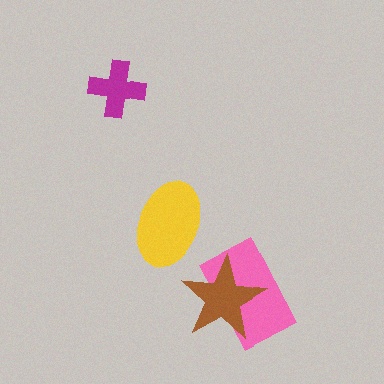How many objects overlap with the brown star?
1 object overlaps with the brown star.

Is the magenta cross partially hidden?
No, no other shape covers it.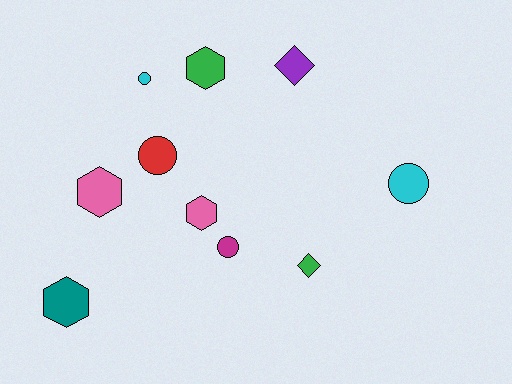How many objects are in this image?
There are 10 objects.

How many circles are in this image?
There are 4 circles.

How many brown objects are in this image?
There are no brown objects.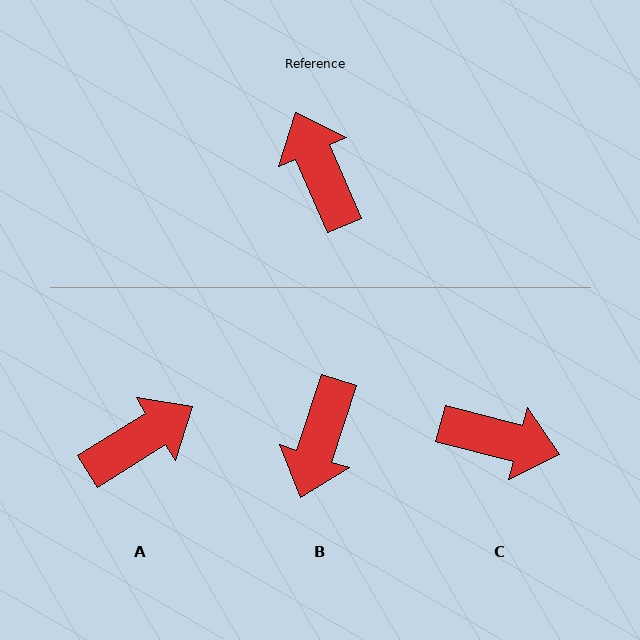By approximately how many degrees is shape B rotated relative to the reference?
Approximately 139 degrees counter-clockwise.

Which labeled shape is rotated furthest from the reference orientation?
B, about 139 degrees away.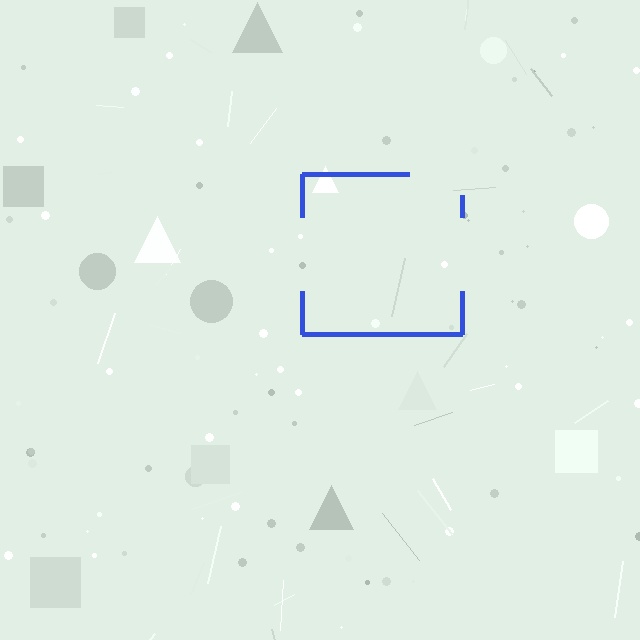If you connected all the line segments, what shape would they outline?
They would outline a square.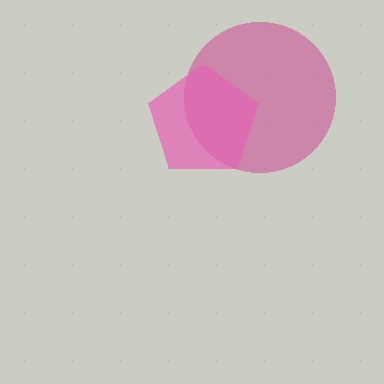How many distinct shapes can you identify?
There are 2 distinct shapes: a magenta circle, a pink pentagon.